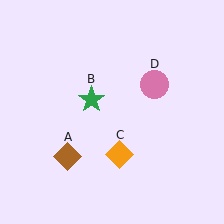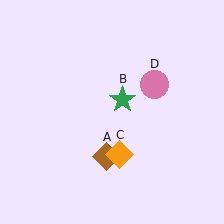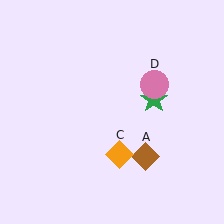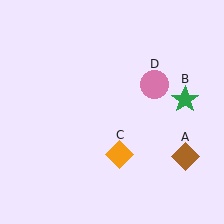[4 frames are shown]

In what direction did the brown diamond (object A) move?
The brown diamond (object A) moved right.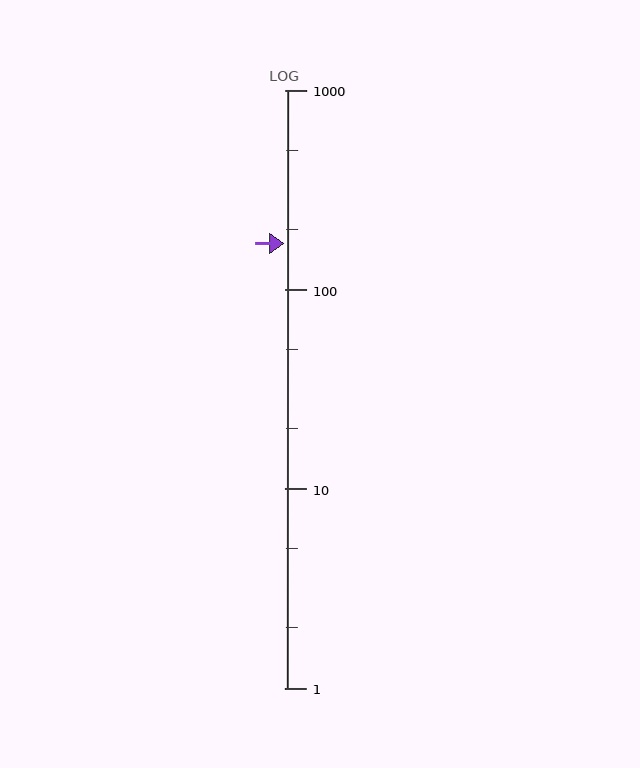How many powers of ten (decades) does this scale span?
The scale spans 3 decades, from 1 to 1000.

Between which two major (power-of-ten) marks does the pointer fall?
The pointer is between 100 and 1000.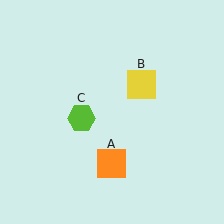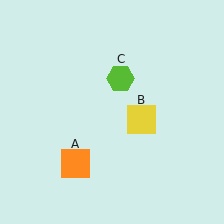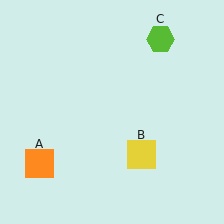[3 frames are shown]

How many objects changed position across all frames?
3 objects changed position: orange square (object A), yellow square (object B), lime hexagon (object C).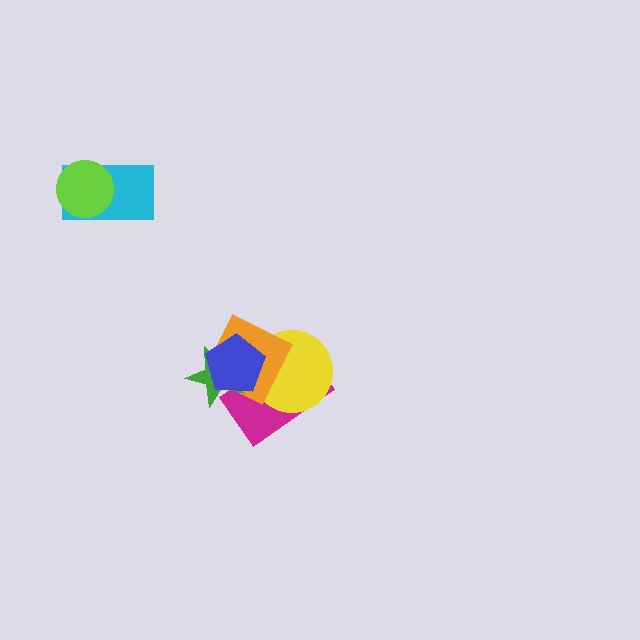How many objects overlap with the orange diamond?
4 objects overlap with the orange diamond.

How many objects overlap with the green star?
3 objects overlap with the green star.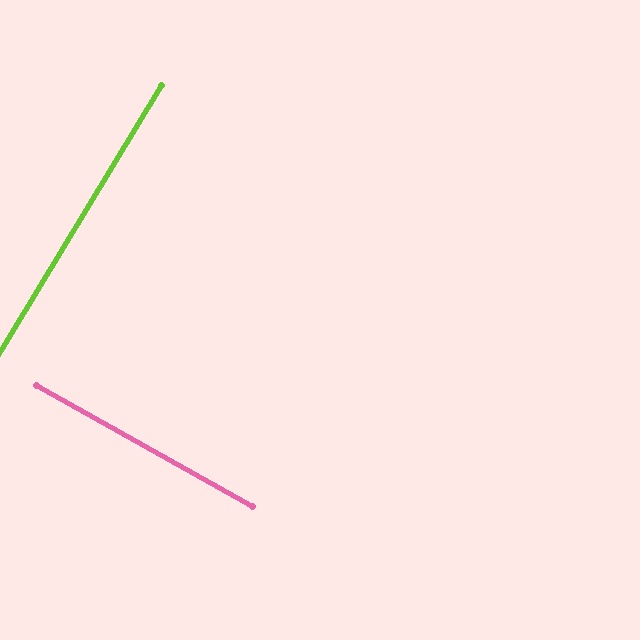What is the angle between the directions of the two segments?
Approximately 88 degrees.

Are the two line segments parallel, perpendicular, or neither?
Perpendicular — they meet at approximately 88°.